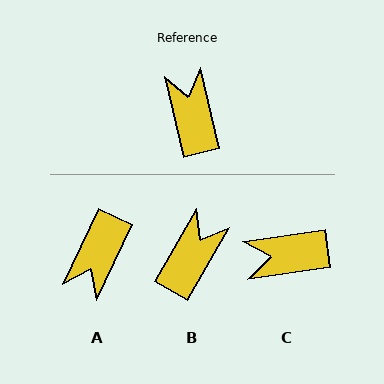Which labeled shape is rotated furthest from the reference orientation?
A, about 141 degrees away.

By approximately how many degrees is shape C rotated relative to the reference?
Approximately 85 degrees counter-clockwise.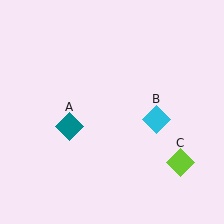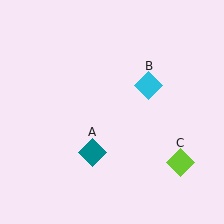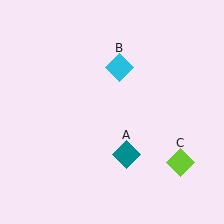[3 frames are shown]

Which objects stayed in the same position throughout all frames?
Lime diamond (object C) remained stationary.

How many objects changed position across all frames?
2 objects changed position: teal diamond (object A), cyan diamond (object B).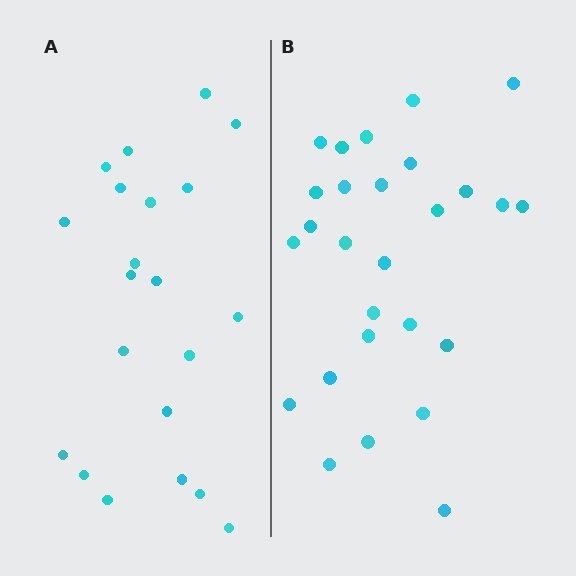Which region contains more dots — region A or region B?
Region B (the right region) has more dots.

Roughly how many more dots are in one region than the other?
Region B has about 6 more dots than region A.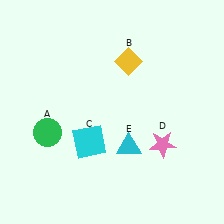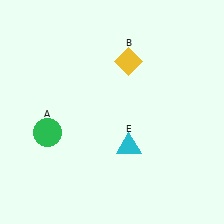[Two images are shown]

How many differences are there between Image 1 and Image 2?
There are 2 differences between the two images.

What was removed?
The pink star (D), the cyan square (C) were removed in Image 2.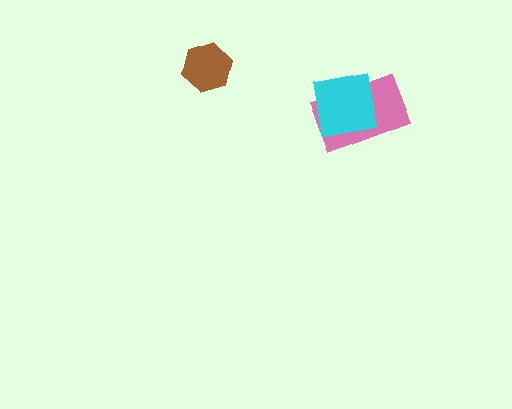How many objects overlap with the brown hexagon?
0 objects overlap with the brown hexagon.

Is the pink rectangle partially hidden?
Yes, it is partially covered by another shape.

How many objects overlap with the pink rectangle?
1 object overlaps with the pink rectangle.